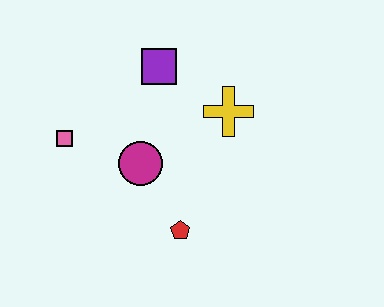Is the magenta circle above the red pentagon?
Yes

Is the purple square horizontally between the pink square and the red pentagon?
Yes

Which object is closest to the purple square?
The yellow cross is closest to the purple square.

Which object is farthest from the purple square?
The red pentagon is farthest from the purple square.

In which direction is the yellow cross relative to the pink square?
The yellow cross is to the right of the pink square.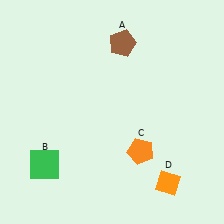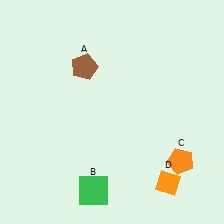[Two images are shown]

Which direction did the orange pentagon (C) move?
The orange pentagon (C) moved right.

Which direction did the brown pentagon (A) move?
The brown pentagon (A) moved left.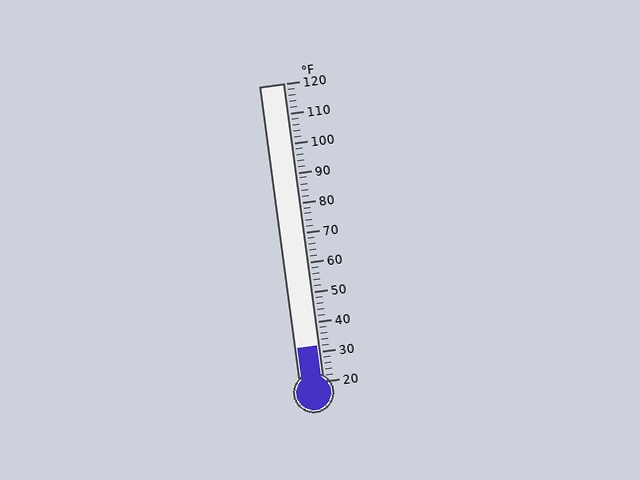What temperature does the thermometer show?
The thermometer shows approximately 32°F.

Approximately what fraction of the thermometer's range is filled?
The thermometer is filled to approximately 10% of its range.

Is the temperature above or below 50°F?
The temperature is below 50°F.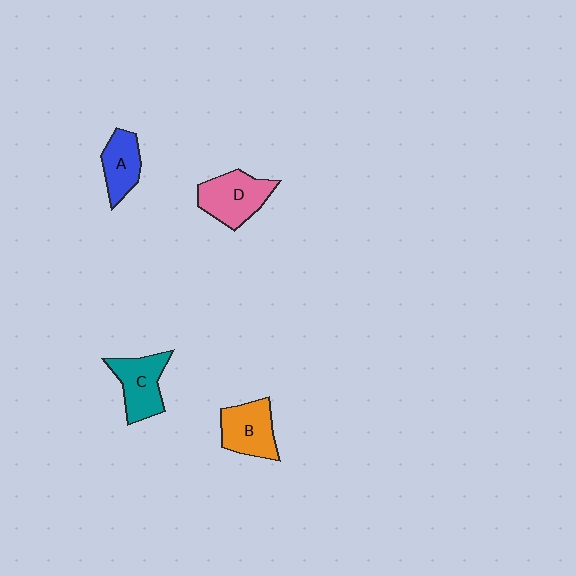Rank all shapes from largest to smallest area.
From largest to smallest: D (pink), C (teal), B (orange), A (blue).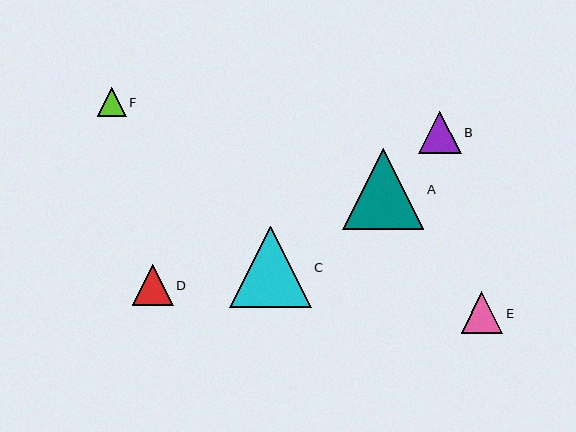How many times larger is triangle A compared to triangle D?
Triangle A is approximately 2.0 times the size of triangle D.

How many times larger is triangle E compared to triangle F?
Triangle E is approximately 1.5 times the size of triangle F.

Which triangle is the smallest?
Triangle F is the smallest with a size of approximately 28 pixels.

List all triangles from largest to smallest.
From largest to smallest: C, A, B, E, D, F.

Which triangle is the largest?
Triangle C is the largest with a size of approximately 81 pixels.